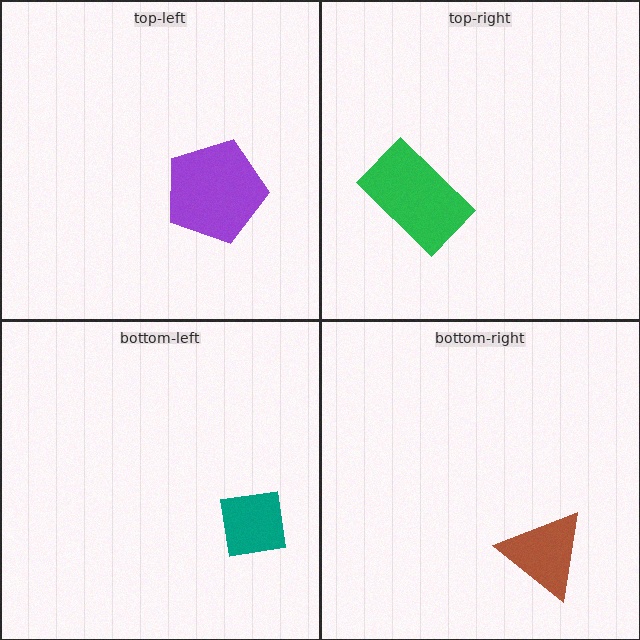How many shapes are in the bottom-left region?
1.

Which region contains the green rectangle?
The top-right region.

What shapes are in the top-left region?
The purple pentagon.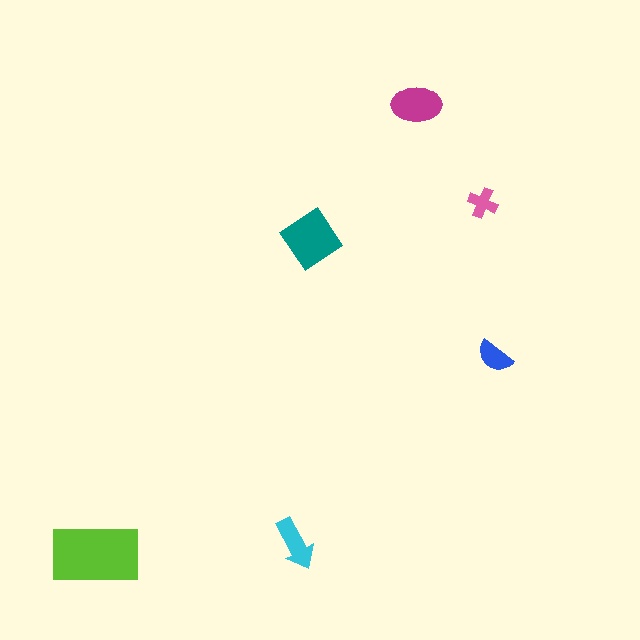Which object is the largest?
The lime rectangle.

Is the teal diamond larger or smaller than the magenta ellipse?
Larger.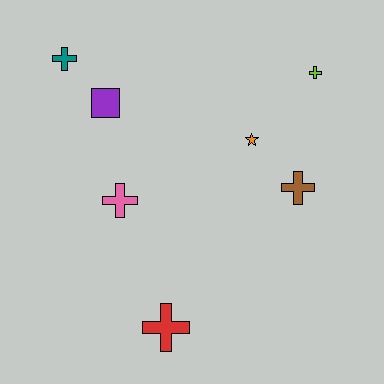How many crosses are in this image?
There are 5 crosses.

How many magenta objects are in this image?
There are no magenta objects.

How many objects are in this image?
There are 7 objects.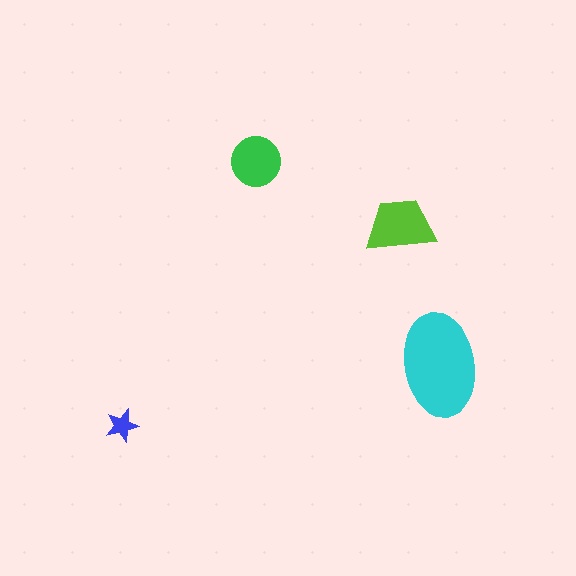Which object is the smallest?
The blue star.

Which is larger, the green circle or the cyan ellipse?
The cyan ellipse.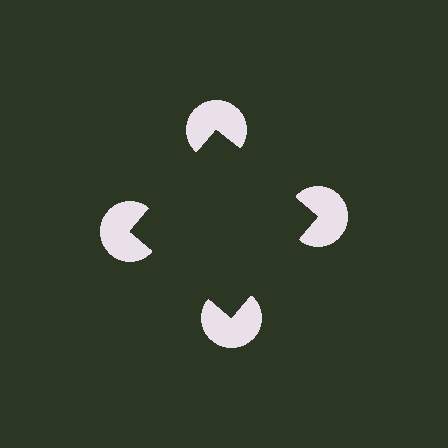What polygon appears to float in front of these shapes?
An illusory square — its edges are inferred from the aligned wedge cuts in the pac-man discs, not physically drawn.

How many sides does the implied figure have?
4 sides.